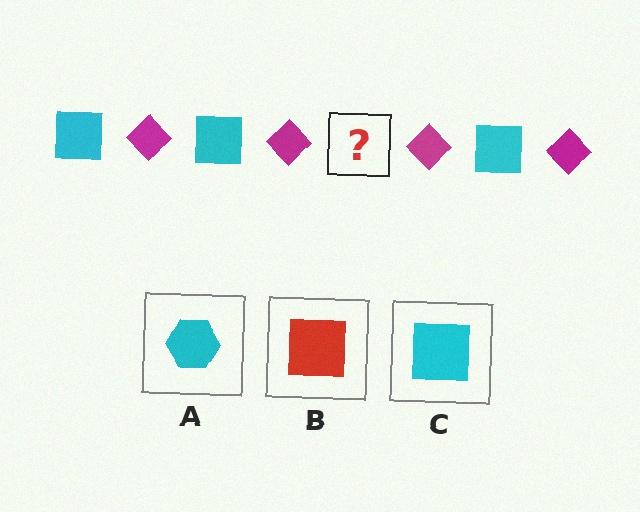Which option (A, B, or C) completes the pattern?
C.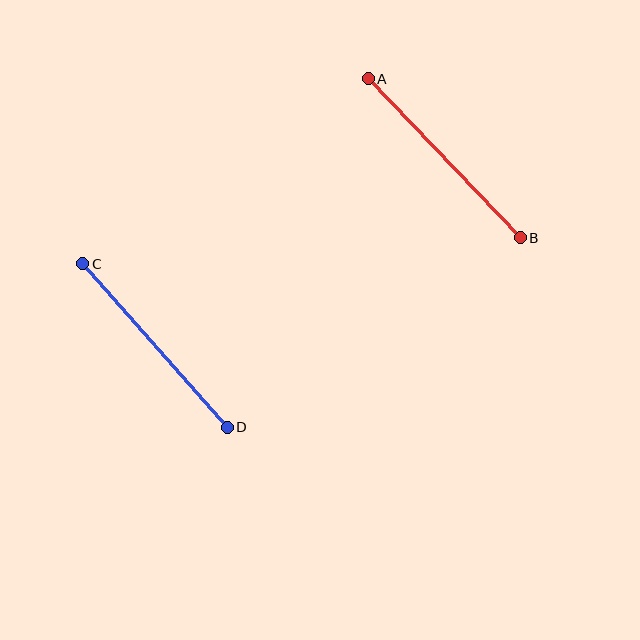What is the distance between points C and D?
The distance is approximately 218 pixels.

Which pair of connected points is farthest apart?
Points A and B are farthest apart.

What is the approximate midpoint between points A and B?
The midpoint is at approximately (444, 158) pixels.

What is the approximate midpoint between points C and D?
The midpoint is at approximately (155, 346) pixels.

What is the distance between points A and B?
The distance is approximately 220 pixels.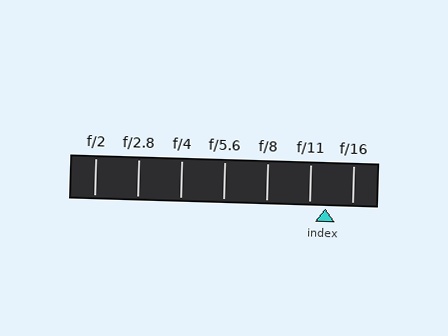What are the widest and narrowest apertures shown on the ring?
The widest aperture shown is f/2 and the narrowest is f/16.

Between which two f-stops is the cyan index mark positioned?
The index mark is between f/11 and f/16.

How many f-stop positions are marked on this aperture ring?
There are 7 f-stop positions marked.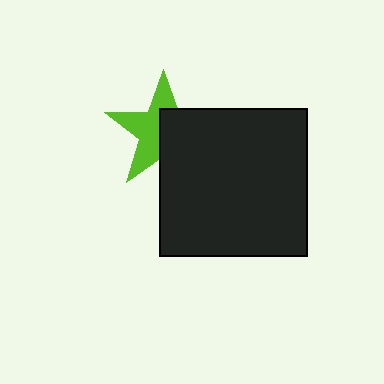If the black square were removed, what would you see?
You would see the complete lime star.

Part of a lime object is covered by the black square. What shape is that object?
It is a star.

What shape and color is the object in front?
The object in front is a black square.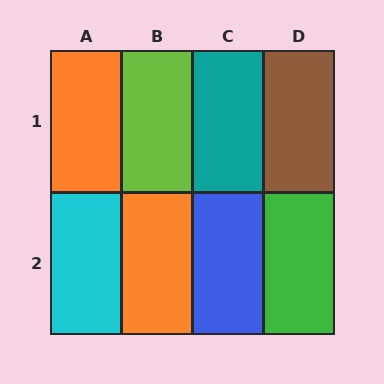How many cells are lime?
1 cell is lime.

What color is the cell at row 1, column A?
Orange.